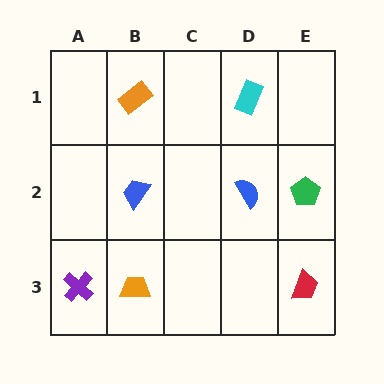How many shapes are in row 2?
3 shapes.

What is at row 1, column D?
A cyan rectangle.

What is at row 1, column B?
An orange rectangle.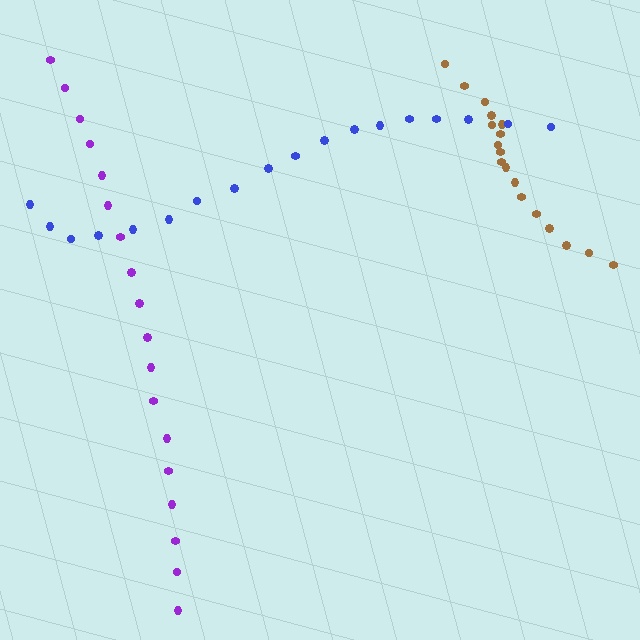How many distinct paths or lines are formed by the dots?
There are 3 distinct paths.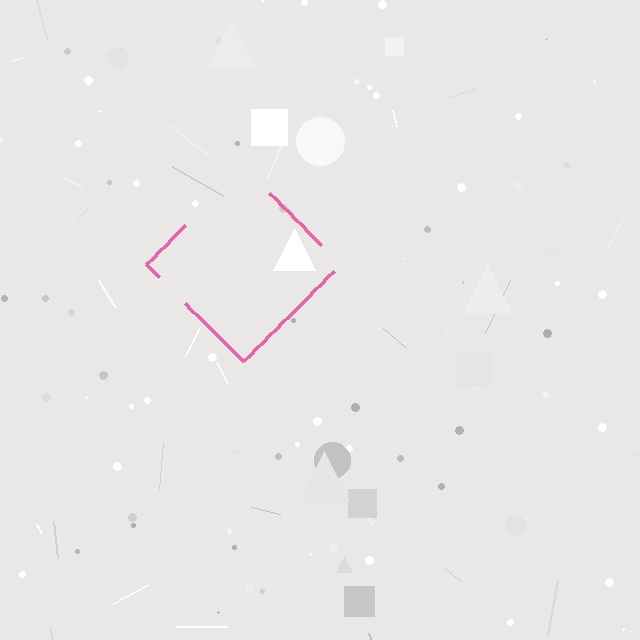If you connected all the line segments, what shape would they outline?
They would outline a diamond.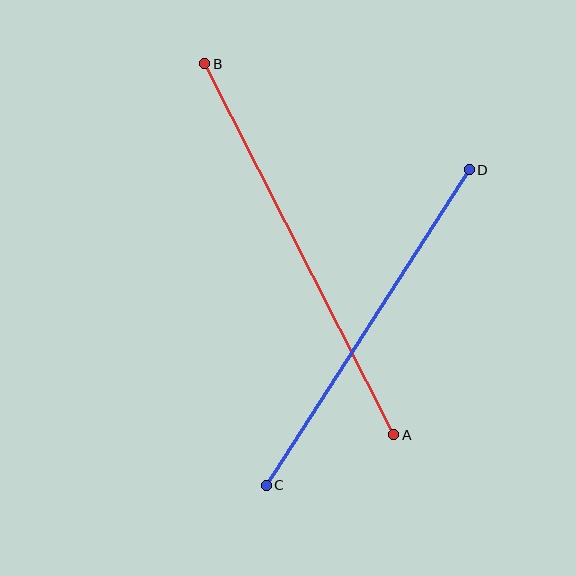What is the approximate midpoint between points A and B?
The midpoint is at approximately (299, 249) pixels.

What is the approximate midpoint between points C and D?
The midpoint is at approximately (368, 327) pixels.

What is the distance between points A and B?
The distance is approximately 417 pixels.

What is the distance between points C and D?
The distance is approximately 375 pixels.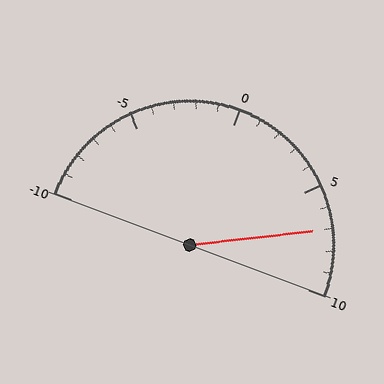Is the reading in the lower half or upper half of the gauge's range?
The reading is in the upper half of the range (-10 to 10).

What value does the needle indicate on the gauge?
The needle indicates approximately 7.